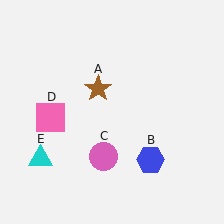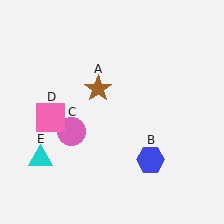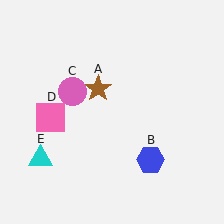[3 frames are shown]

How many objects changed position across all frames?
1 object changed position: pink circle (object C).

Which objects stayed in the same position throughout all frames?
Brown star (object A) and blue hexagon (object B) and pink square (object D) and cyan triangle (object E) remained stationary.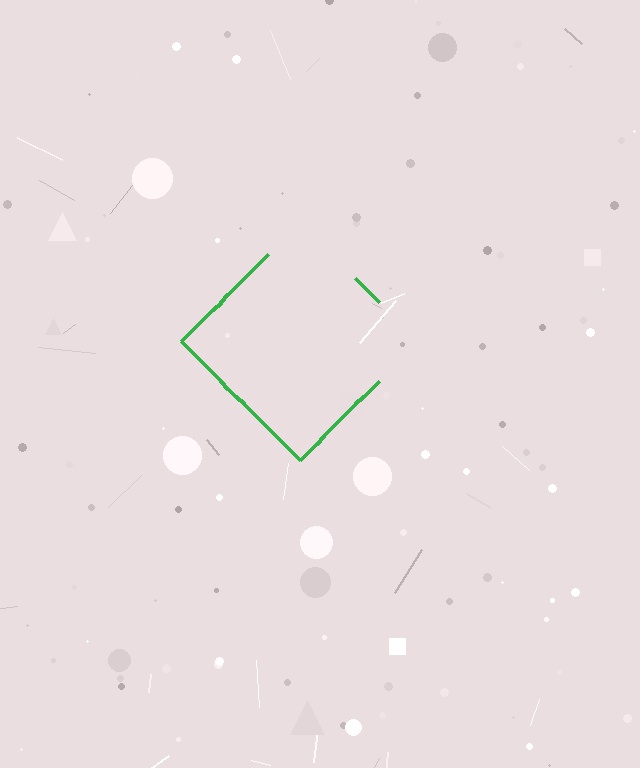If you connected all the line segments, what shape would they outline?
They would outline a diamond.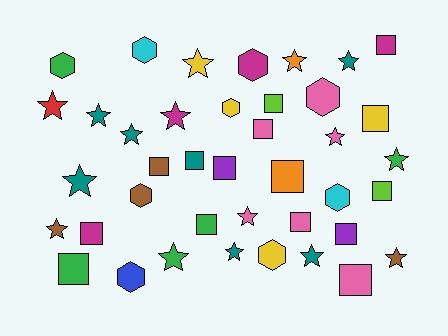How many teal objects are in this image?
There are 7 teal objects.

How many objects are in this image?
There are 40 objects.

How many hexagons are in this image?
There are 9 hexagons.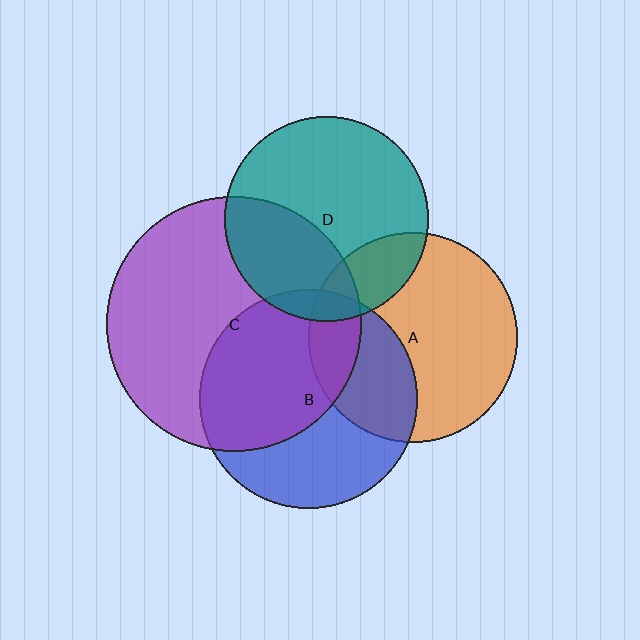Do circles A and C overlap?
Yes.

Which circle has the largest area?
Circle C (purple).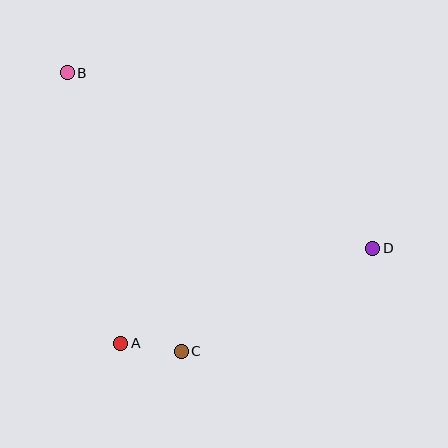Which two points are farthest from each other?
Points B and D are farthest from each other.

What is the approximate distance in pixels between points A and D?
The distance between A and D is approximately 270 pixels.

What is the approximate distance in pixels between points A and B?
The distance between A and B is approximately 276 pixels.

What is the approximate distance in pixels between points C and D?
The distance between C and D is approximately 218 pixels.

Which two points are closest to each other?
Points A and C are closest to each other.